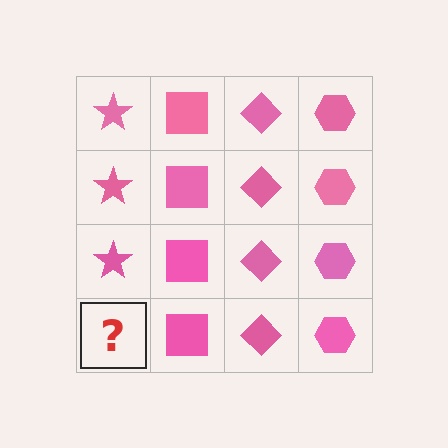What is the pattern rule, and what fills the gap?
The rule is that each column has a consistent shape. The gap should be filled with a pink star.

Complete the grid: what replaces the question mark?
The question mark should be replaced with a pink star.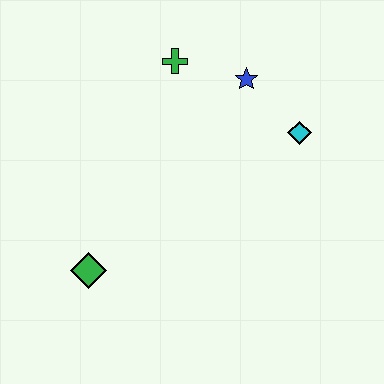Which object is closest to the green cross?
The blue star is closest to the green cross.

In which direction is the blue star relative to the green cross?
The blue star is to the right of the green cross.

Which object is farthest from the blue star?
The green diamond is farthest from the blue star.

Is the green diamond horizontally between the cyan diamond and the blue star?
No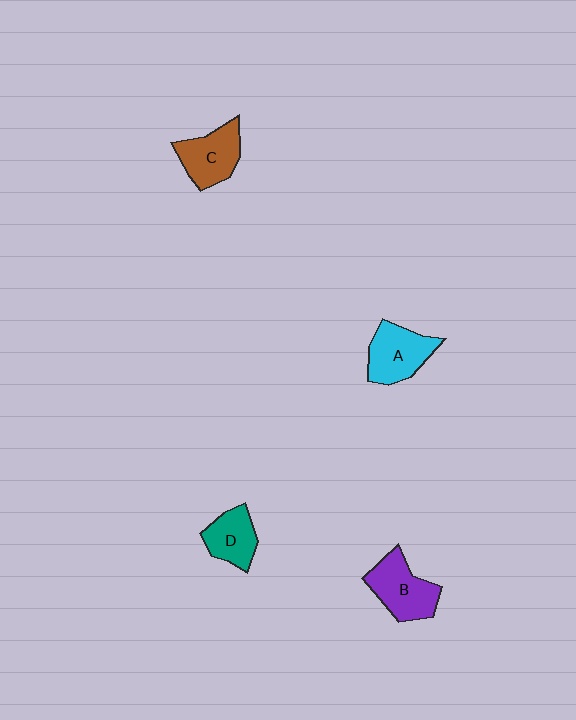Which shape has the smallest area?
Shape D (teal).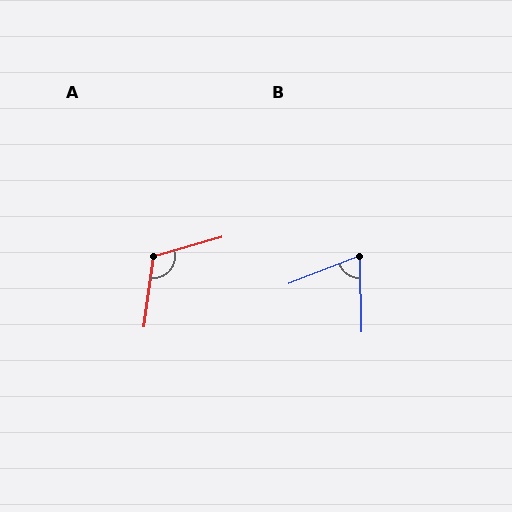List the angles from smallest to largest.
B (71°), A (114°).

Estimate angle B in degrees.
Approximately 71 degrees.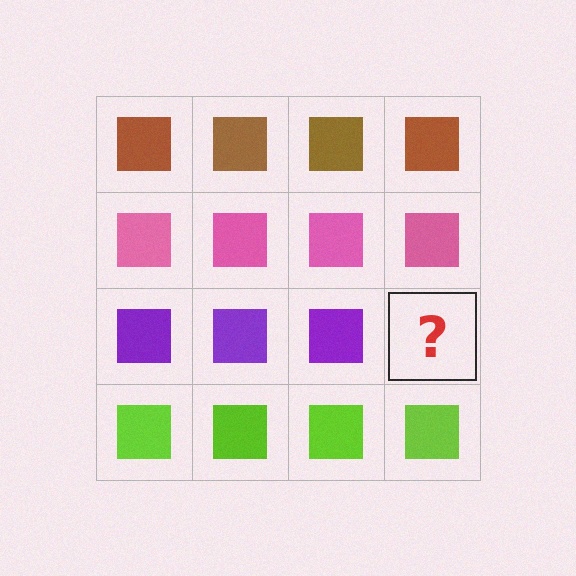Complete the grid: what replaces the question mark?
The question mark should be replaced with a purple square.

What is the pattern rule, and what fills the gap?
The rule is that each row has a consistent color. The gap should be filled with a purple square.